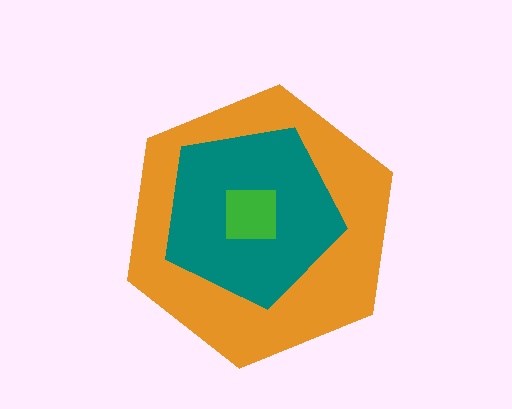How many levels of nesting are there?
3.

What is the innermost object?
The green square.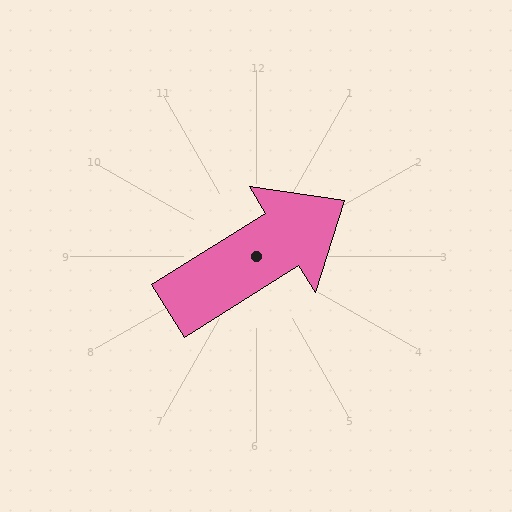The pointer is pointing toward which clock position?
Roughly 2 o'clock.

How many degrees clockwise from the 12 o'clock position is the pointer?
Approximately 58 degrees.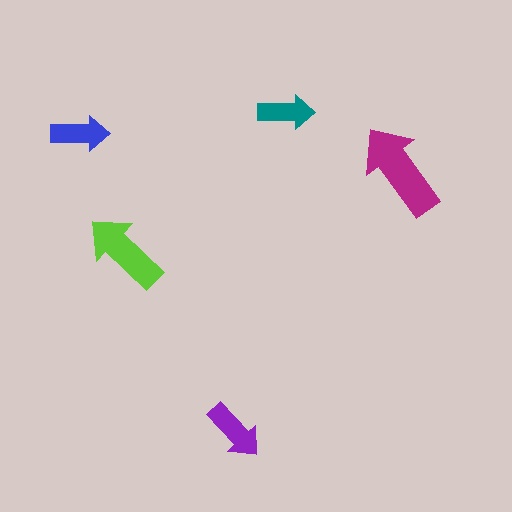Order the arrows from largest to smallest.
the magenta one, the lime one, the purple one, the blue one, the teal one.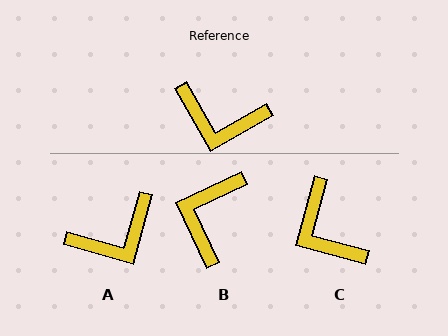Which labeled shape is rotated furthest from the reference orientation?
B, about 95 degrees away.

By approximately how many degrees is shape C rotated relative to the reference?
Approximately 45 degrees clockwise.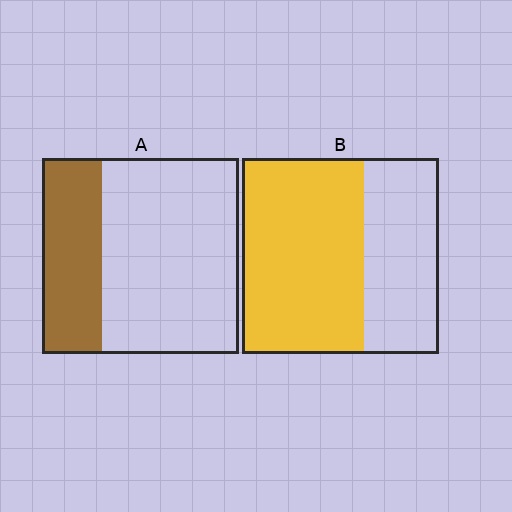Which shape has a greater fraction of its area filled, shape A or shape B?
Shape B.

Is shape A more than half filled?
No.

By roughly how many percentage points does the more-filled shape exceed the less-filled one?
By roughly 30 percentage points (B over A).